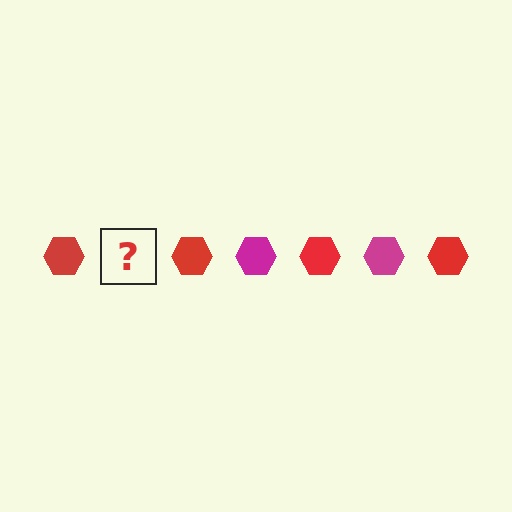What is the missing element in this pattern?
The missing element is a magenta hexagon.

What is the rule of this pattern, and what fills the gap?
The rule is that the pattern cycles through red, magenta hexagons. The gap should be filled with a magenta hexagon.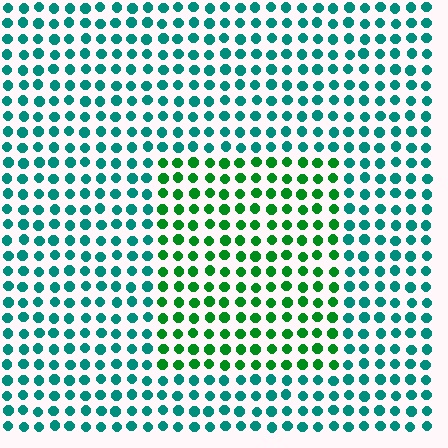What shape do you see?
I see a rectangle.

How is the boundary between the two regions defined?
The boundary is defined purely by a slight shift in hue (about 41 degrees). Spacing, size, and orientation are identical on both sides.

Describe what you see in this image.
The image is filled with small teal elements in a uniform arrangement. A rectangle-shaped region is visible where the elements are tinted to a slightly different hue, forming a subtle color boundary.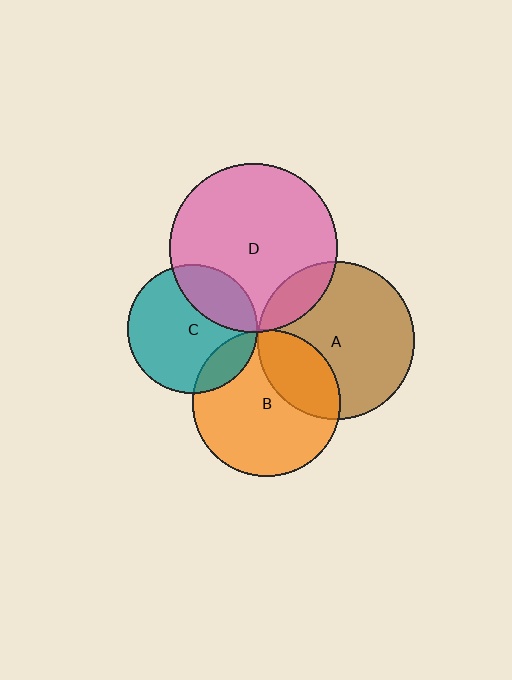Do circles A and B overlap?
Yes.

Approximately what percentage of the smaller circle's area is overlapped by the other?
Approximately 30%.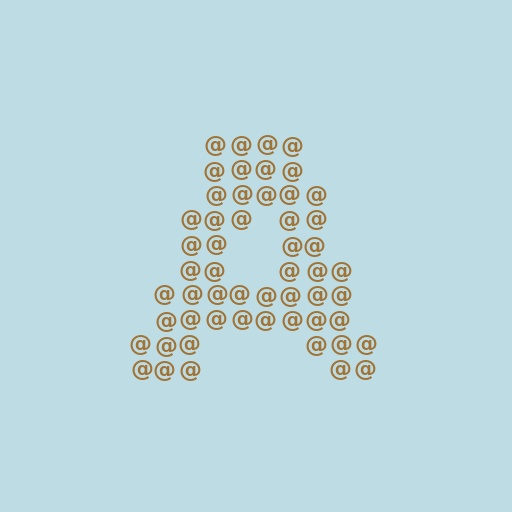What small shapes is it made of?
It is made of small at signs.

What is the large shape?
The large shape is the letter A.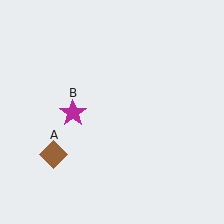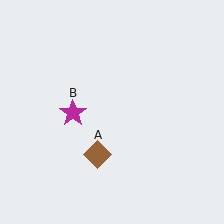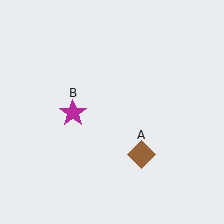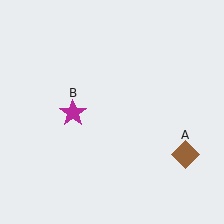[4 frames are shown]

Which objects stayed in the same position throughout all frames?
Magenta star (object B) remained stationary.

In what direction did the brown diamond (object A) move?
The brown diamond (object A) moved right.